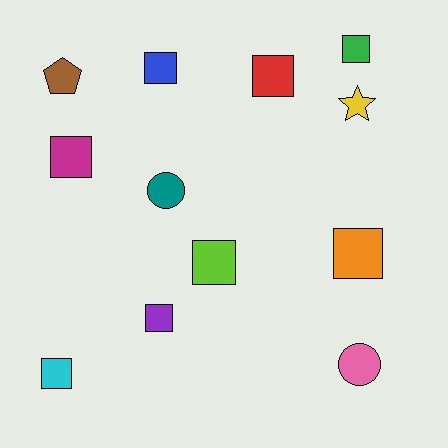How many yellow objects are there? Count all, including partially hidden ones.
There is 1 yellow object.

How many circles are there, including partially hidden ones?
There are 2 circles.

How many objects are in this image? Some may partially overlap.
There are 12 objects.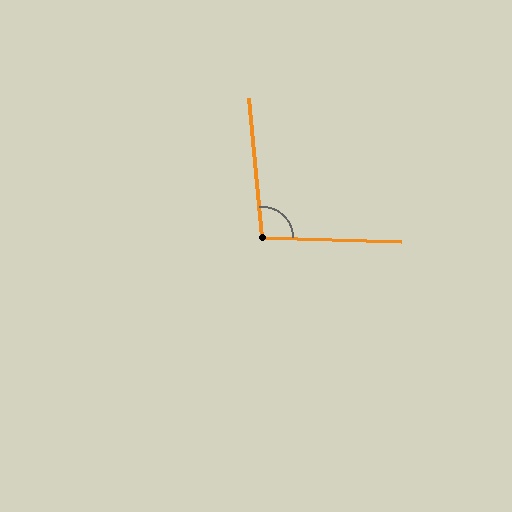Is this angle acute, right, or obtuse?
It is obtuse.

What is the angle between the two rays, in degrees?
Approximately 97 degrees.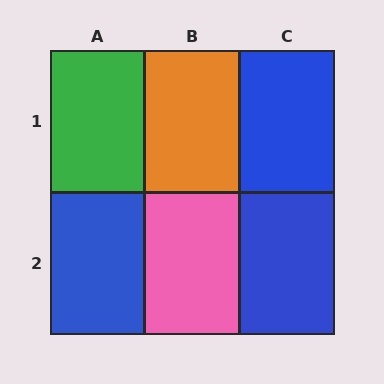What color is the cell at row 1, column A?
Green.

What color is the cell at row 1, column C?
Blue.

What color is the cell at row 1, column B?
Orange.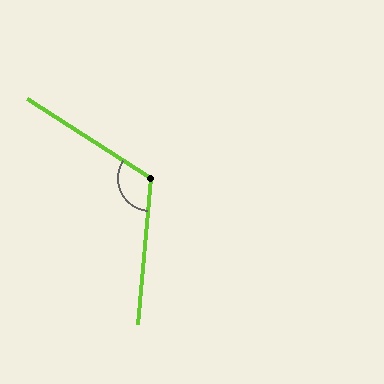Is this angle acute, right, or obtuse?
It is obtuse.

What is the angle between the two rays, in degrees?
Approximately 118 degrees.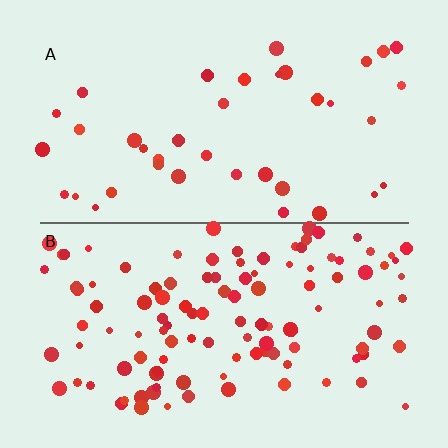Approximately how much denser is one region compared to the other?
Approximately 3.0× — region B over region A.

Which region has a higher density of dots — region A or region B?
B (the bottom).